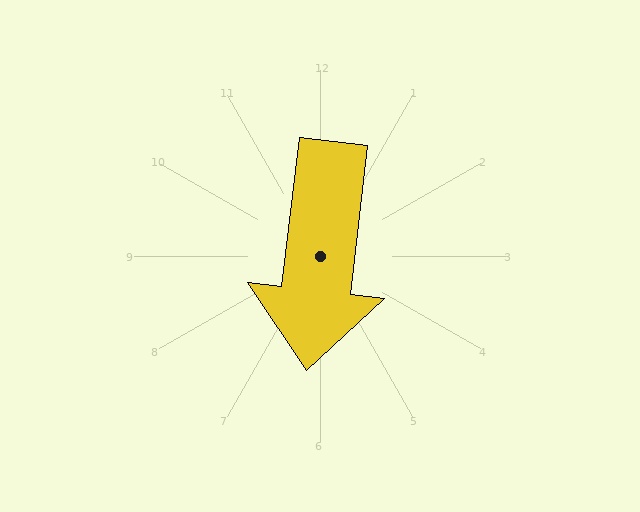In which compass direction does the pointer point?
South.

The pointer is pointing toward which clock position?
Roughly 6 o'clock.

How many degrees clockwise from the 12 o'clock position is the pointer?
Approximately 187 degrees.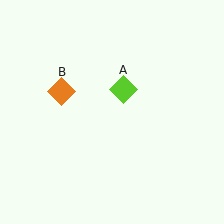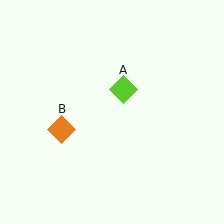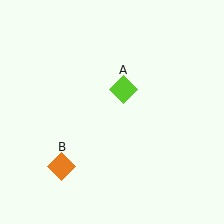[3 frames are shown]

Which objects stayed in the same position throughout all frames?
Lime diamond (object A) remained stationary.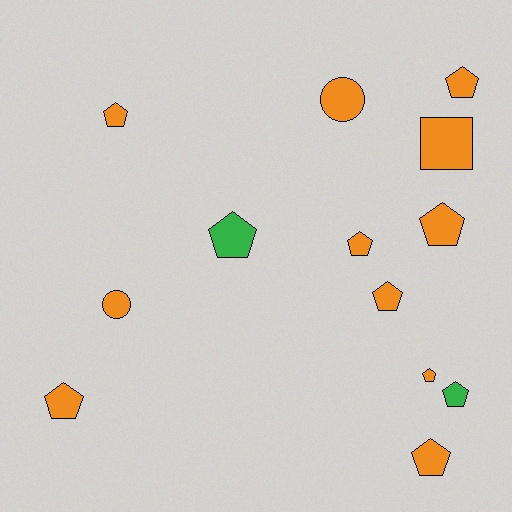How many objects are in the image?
There are 13 objects.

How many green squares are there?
There are no green squares.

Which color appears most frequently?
Orange, with 11 objects.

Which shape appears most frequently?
Pentagon, with 10 objects.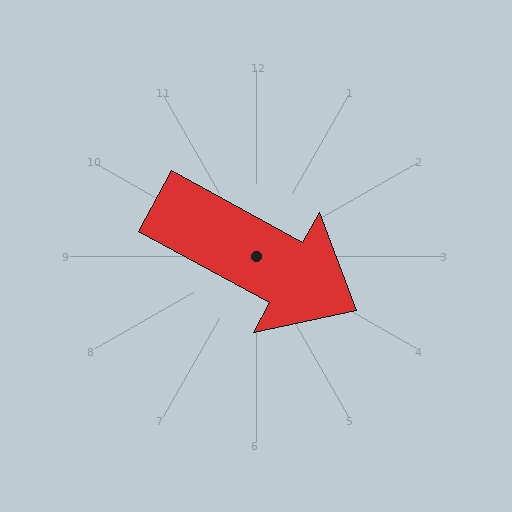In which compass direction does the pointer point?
Southeast.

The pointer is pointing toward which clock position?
Roughly 4 o'clock.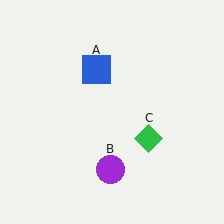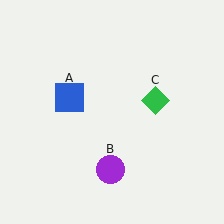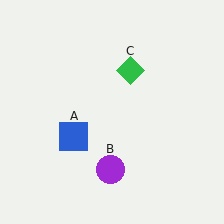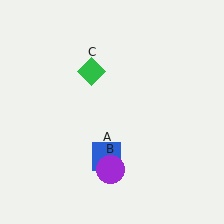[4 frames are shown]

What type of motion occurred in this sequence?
The blue square (object A), green diamond (object C) rotated counterclockwise around the center of the scene.